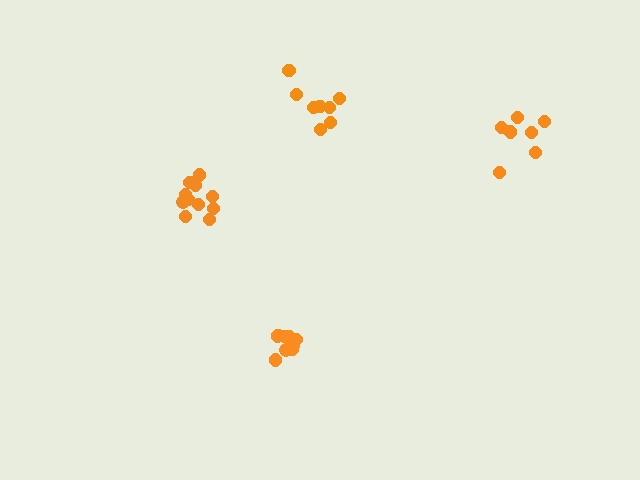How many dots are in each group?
Group 1: 11 dots, Group 2: 8 dots, Group 3: 7 dots, Group 4: 9 dots (35 total).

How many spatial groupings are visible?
There are 4 spatial groupings.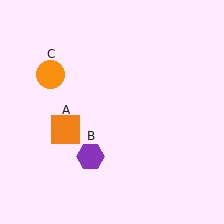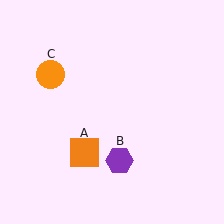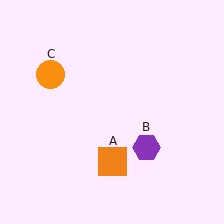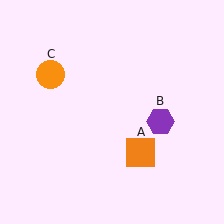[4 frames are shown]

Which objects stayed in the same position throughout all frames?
Orange circle (object C) remained stationary.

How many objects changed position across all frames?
2 objects changed position: orange square (object A), purple hexagon (object B).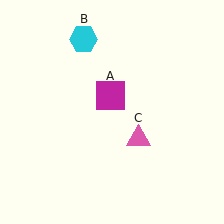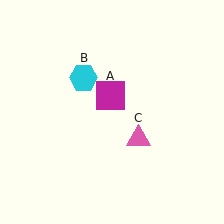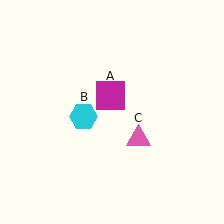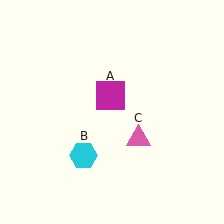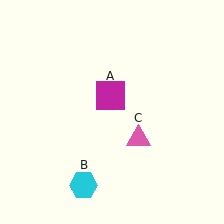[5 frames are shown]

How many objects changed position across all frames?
1 object changed position: cyan hexagon (object B).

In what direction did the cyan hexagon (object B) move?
The cyan hexagon (object B) moved down.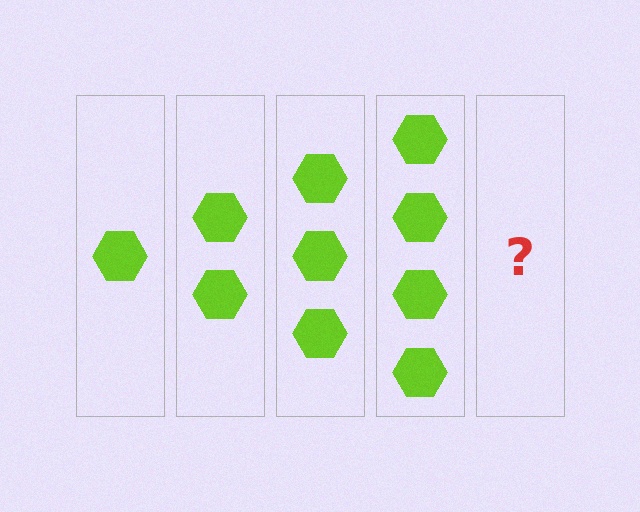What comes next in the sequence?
The next element should be 5 hexagons.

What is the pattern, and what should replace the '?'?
The pattern is that each step adds one more hexagon. The '?' should be 5 hexagons.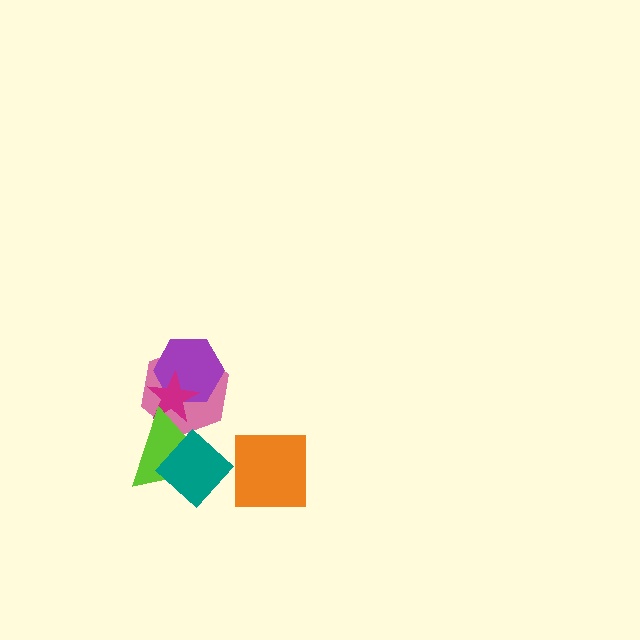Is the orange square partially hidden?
No, no other shape covers it.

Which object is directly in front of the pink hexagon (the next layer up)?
The purple hexagon is directly in front of the pink hexagon.